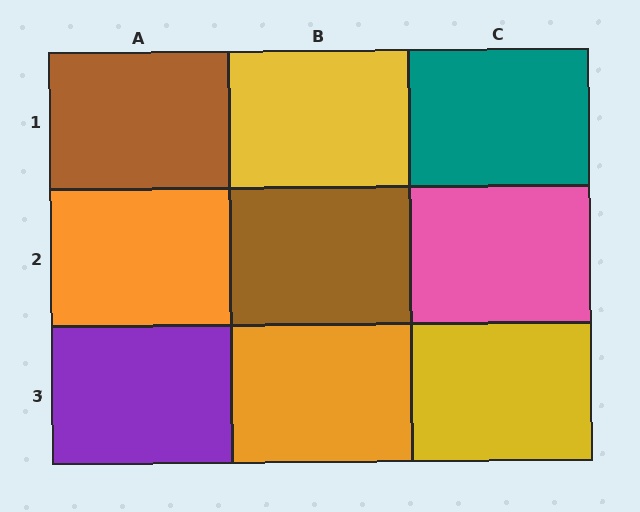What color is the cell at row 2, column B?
Brown.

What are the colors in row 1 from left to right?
Brown, yellow, teal.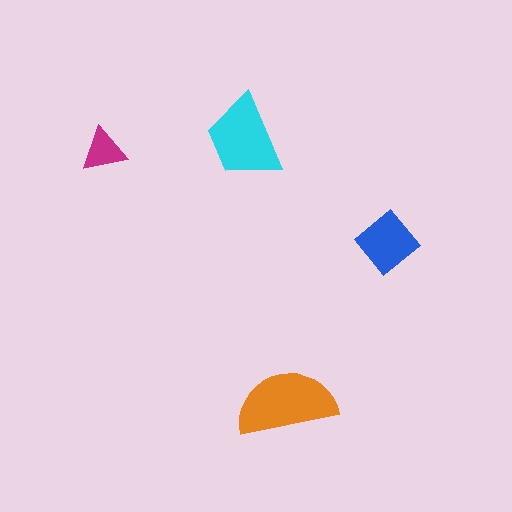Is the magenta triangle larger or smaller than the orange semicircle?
Smaller.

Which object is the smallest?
The magenta triangle.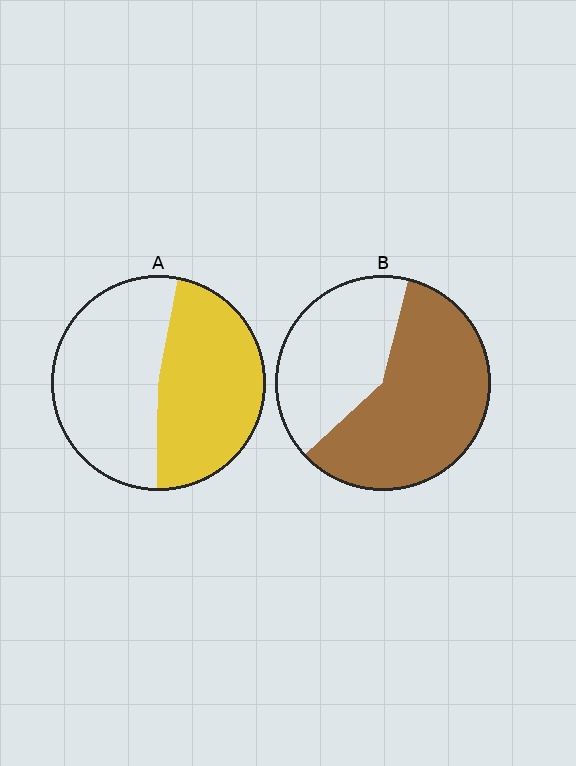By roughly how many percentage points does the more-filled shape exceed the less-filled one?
By roughly 10 percentage points (B over A).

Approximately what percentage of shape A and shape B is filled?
A is approximately 50% and B is approximately 60%.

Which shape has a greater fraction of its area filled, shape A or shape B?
Shape B.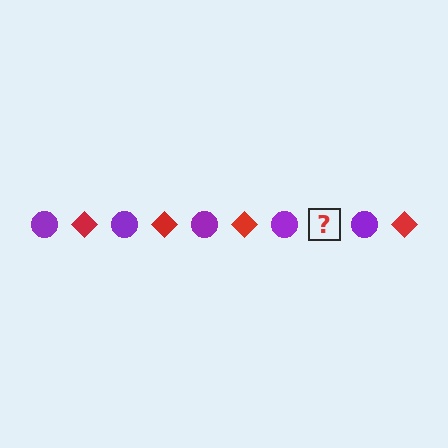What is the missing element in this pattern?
The missing element is a red diamond.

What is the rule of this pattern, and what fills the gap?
The rule is that the pattern alternates between purple circle and red diamond. The gap should be filled with a red diamond.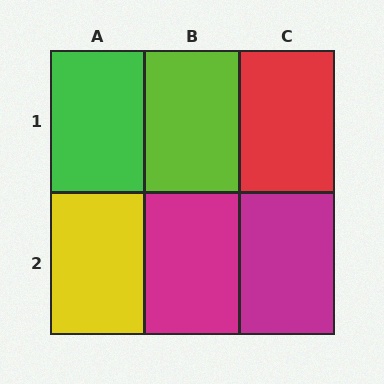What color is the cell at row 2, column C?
Magenta.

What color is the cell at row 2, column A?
Yellow.